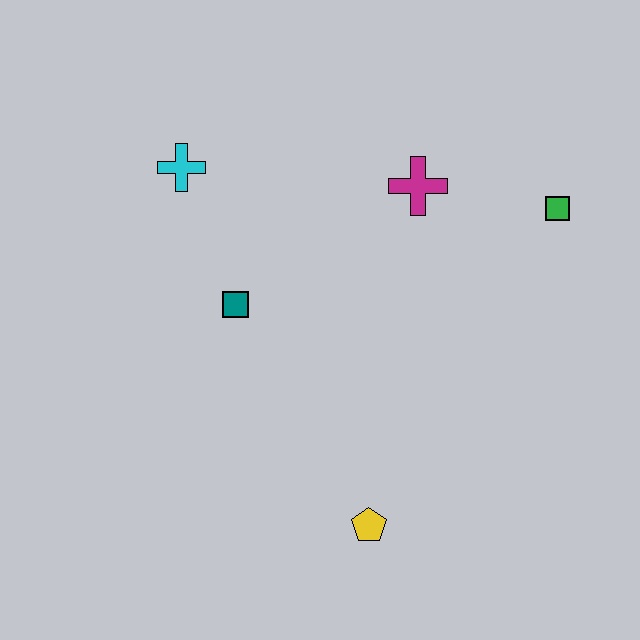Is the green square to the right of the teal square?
Yes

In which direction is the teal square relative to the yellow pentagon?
The teal square is above the yellow pentagon.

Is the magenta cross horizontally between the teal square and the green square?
Yes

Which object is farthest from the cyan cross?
The yellow pentagon is farthest from the cyan cross.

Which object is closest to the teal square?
The cyan cross is closest to the teal square.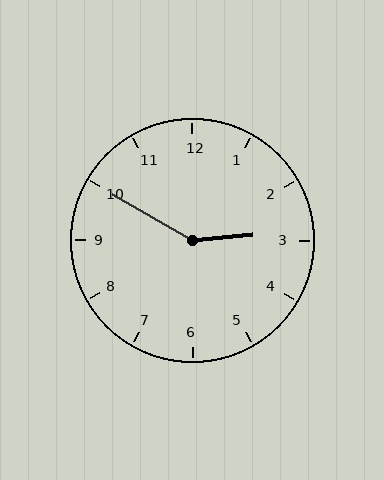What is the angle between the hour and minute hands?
Approximately 145 degrees.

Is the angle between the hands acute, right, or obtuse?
It is obtuse.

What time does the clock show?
2:50.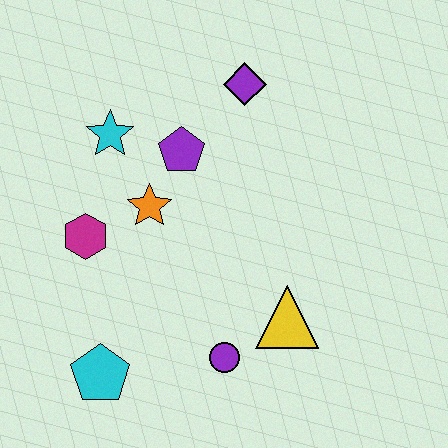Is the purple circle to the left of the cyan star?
No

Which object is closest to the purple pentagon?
The orange star is closest to the purple pentagon.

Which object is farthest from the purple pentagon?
The cyan pentagon is farthest from the purple pentagon.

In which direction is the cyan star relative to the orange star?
The cyan star is above the orange star.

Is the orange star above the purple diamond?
No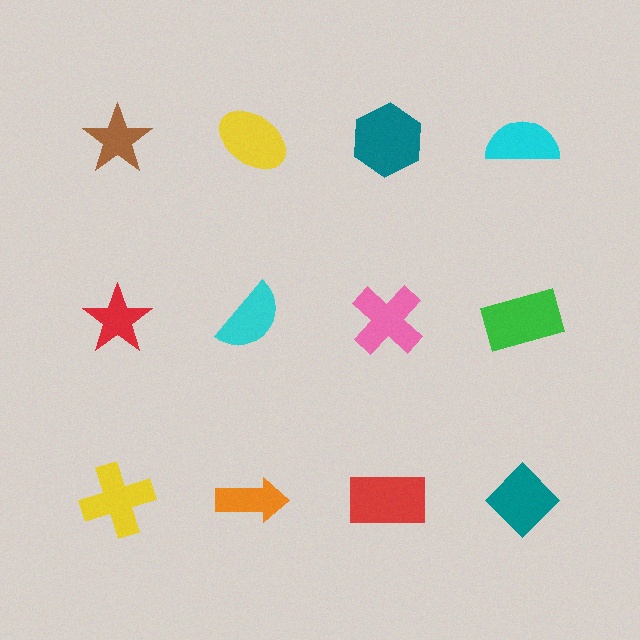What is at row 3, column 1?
A yellow cross.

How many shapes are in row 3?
4 shapes.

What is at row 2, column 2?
A cyan semicircle.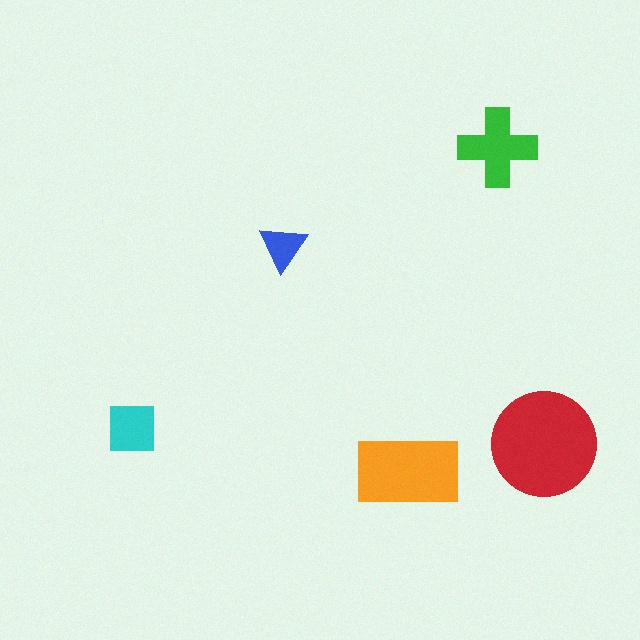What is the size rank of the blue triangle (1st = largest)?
5th.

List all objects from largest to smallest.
The red circle, the orange rectangle, the green cross, the cyan square, the blue triangle.